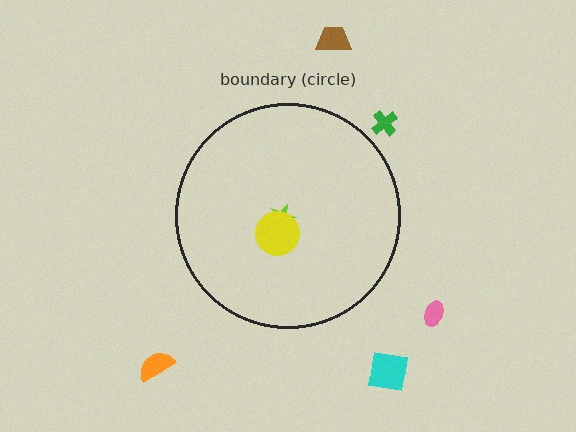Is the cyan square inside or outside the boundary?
Outside.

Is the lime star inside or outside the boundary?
Inside.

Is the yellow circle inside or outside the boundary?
Inside.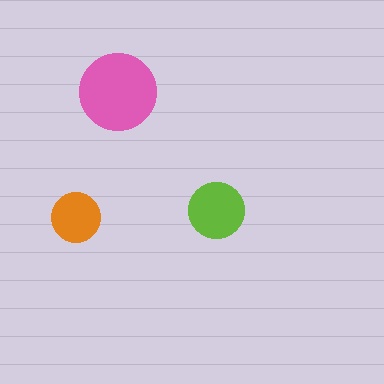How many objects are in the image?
There are 3 objects in the image.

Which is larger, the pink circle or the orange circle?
The pink one.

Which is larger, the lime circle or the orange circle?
The lime one.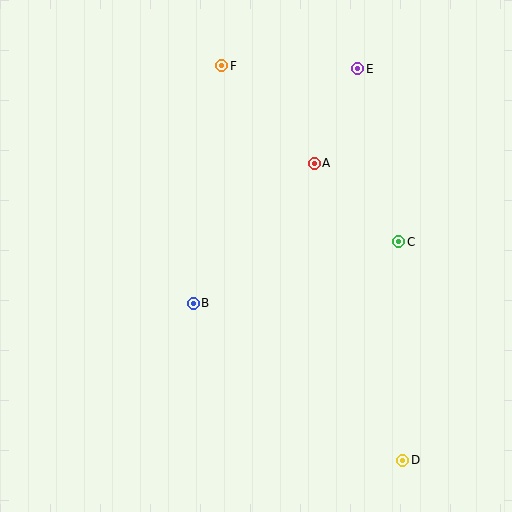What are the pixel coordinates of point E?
Point E is at (358, 69).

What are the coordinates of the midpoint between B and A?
The midpoint between B and A is at (254, 233).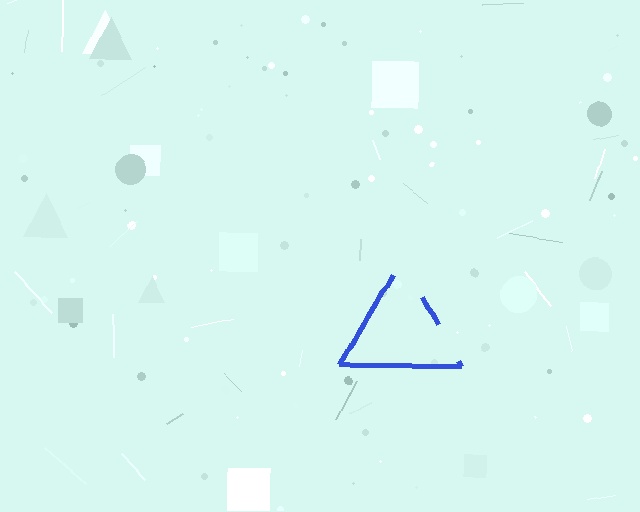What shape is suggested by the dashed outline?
The dashed outline suggests a triangle.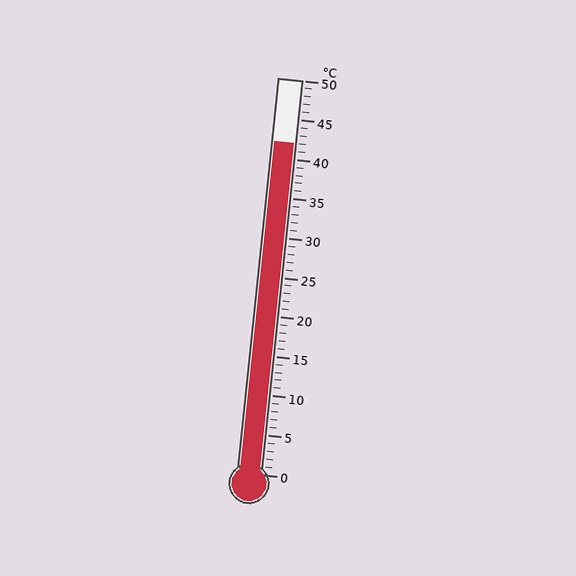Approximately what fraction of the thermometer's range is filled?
The thermometer is filled to approximately 85% of its range.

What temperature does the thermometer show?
The thermometer shows approximately 42°C.